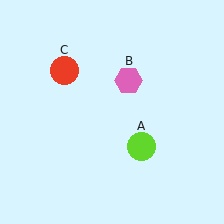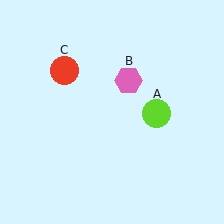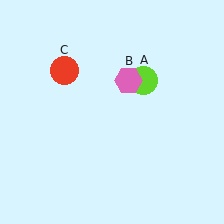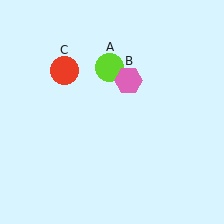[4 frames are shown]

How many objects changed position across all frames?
1 object changed position: lime circle (object A).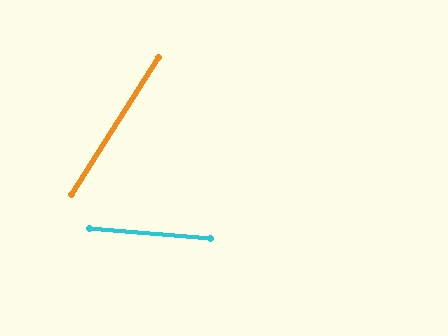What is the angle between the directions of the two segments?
Approximately 63 degrees.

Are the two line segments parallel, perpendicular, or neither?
Neither parallel nor perpendicular — they differ by about 63°.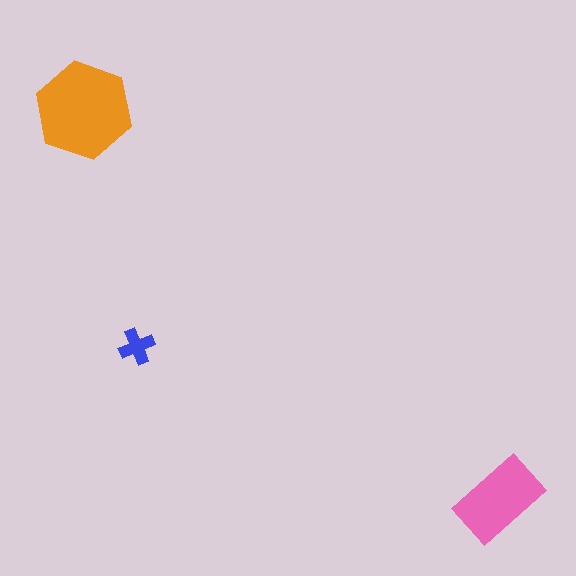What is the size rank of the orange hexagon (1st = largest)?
1st.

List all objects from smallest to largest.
The blue cross, the pink rectangle, the orange hexagon.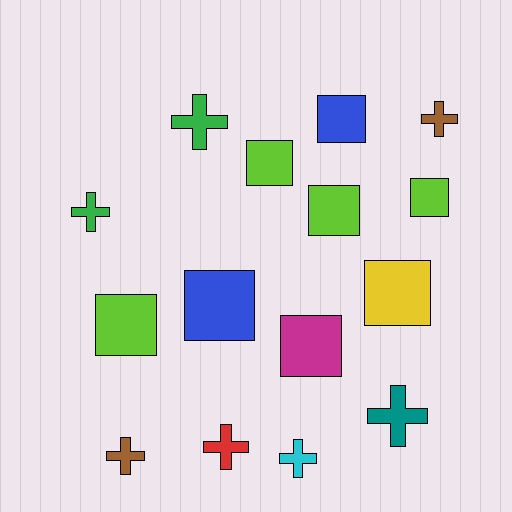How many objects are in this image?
There are 15 objects.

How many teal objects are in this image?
There is 1 teal object.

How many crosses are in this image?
There are 7 crosses.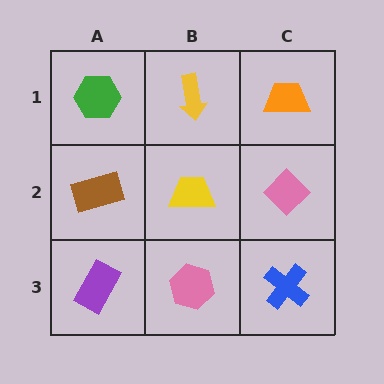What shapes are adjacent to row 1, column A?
A brown rectangle (row 2, column A), a yellow arrow (row 1, column B).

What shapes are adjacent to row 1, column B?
A yellow trapezoid (row 2, column B), a green hexagon (row 1, column A), an orange trapezoid (row 1, column C).